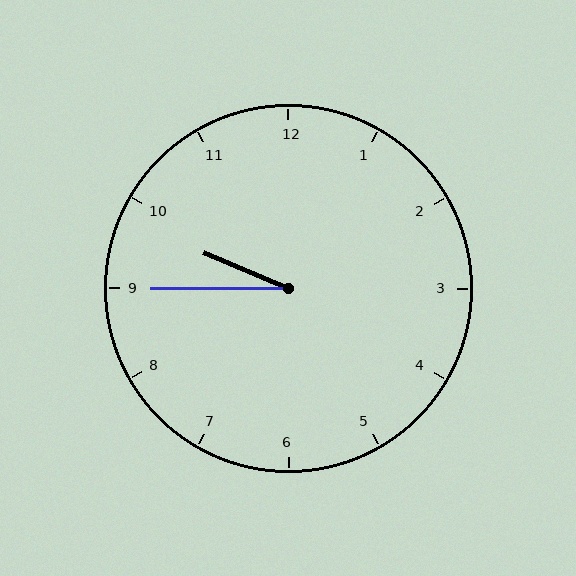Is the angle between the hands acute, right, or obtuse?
It is acute.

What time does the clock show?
9:45.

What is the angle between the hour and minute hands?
Approximately 22 degrees.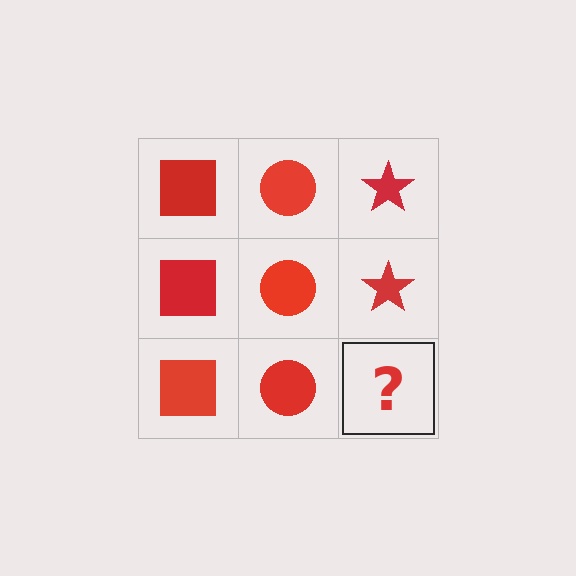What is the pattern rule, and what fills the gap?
The rule is that each column has a consistent shape. The gap should be filled with a red star.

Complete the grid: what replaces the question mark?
The question mark should be replaced with a red star.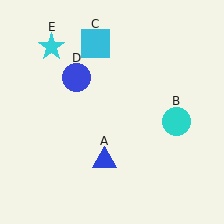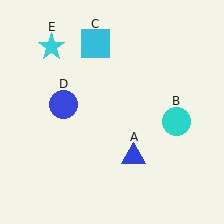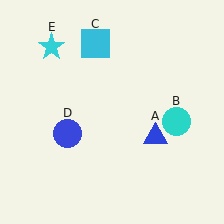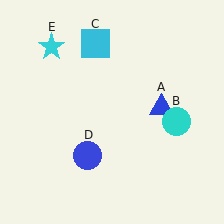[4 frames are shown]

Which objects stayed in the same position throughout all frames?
Cyan circle (object B) and cyan square (object C) and cyan star (object E) remained stationary.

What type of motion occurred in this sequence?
The blue triangle (object A), blue circle (object D) rotated counterclockwise around the center of the scene.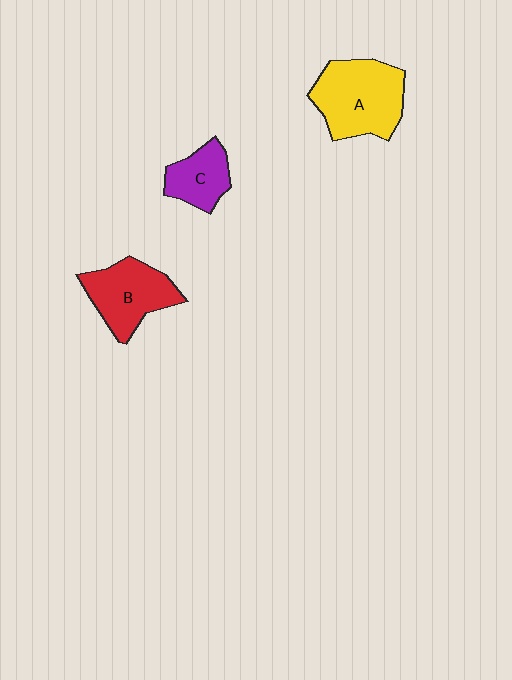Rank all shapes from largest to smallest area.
From largest to smallest: A (yellow), B (red), C (purple).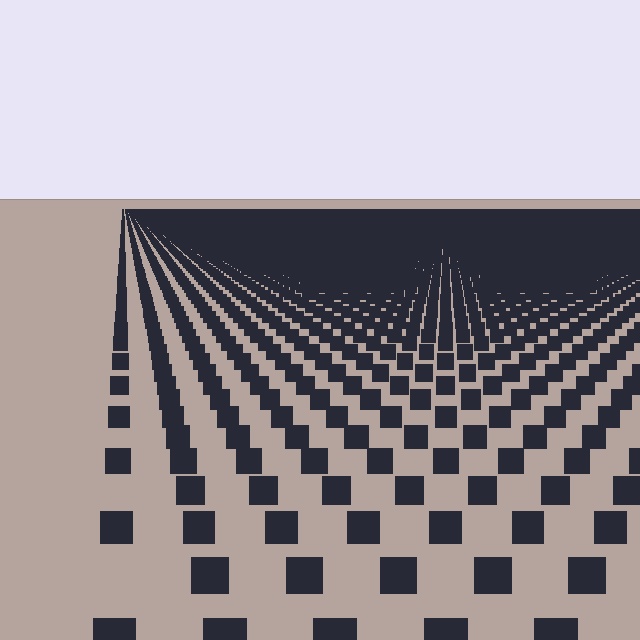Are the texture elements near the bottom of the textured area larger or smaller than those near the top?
Larger. Near the bottom, elements are closer to the viewer and appear at a bigger on-screen size.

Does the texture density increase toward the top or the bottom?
Density increases toward the top.